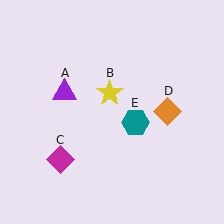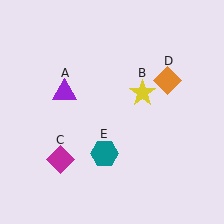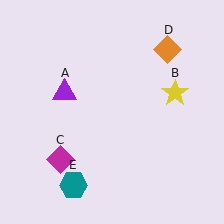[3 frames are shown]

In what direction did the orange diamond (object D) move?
The orange diamond (object D) moved up.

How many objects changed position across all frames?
3 objects changed position: yellow star (object B), orange diamond (object D), teal hexagon (object E).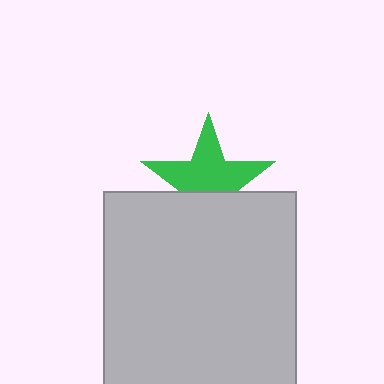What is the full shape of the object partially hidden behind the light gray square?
The partially hidden object is a green star.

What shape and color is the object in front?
The object in front is a light gray square.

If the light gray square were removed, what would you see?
You would see the complete green star.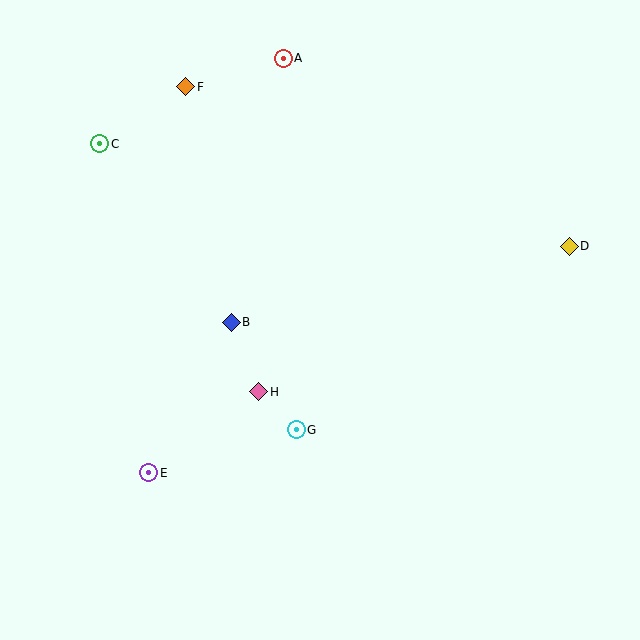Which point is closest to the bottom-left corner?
Point E is closest to the bottom-left corner.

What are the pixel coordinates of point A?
Point A is at (283, 58).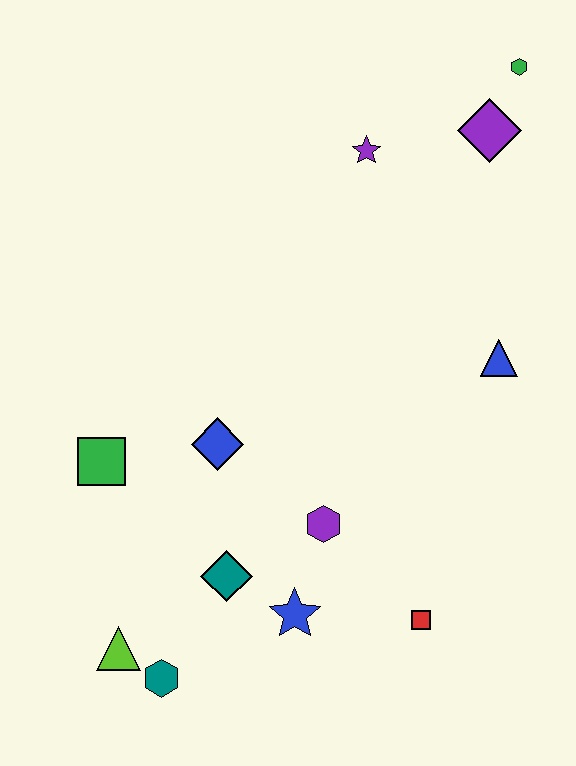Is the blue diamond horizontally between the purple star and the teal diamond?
No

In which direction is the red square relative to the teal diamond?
The red square is to the right of the teal diamond.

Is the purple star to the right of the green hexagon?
No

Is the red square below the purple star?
Yes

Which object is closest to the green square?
The blue diamond is closest to the green square.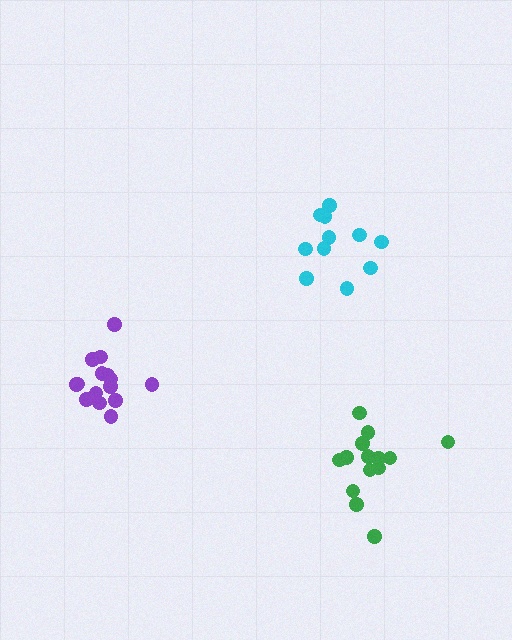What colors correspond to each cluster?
The clusters are colored: green, purple, cyan.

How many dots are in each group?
Group 1: 14 dots, Group 2: 15 dots, Group 3: 11 dots (40 total).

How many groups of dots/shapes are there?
There are 3 groups.